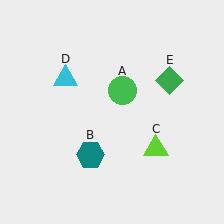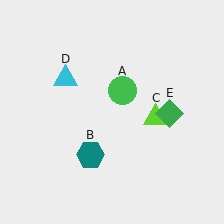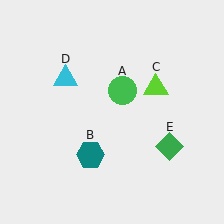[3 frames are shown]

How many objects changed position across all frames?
2 objects changed position: lime triangle (object C), green diamond (object E).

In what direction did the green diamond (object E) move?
The green diamond (object E) moved down.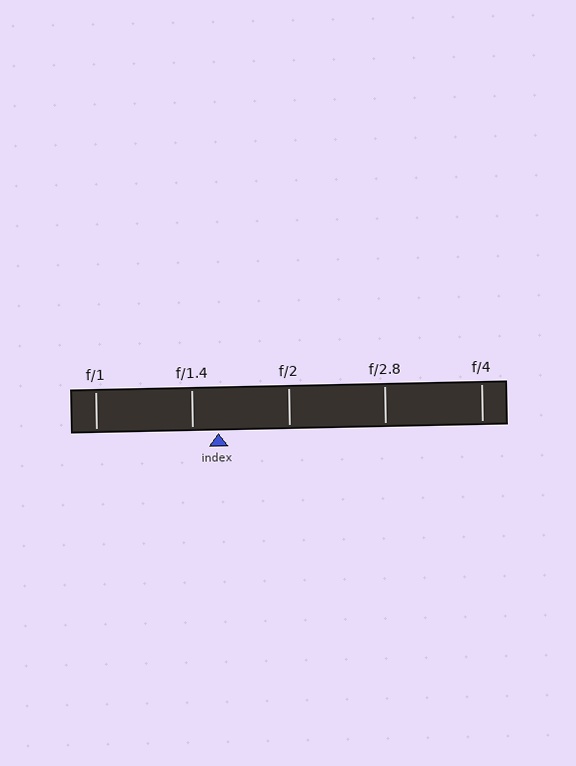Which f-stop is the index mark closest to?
The index mark is closest to f/1.4.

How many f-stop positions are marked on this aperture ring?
There are 5 f-stop positions marked.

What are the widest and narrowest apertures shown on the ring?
The widest aperture shown is f/1 and the narrowest is f/4.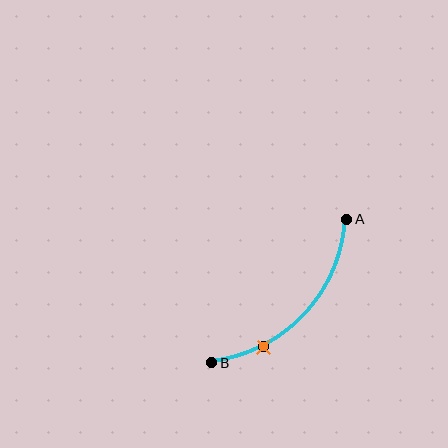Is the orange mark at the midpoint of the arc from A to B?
No. The orange mark lies on the arc but is closer to endpoint B. The arc midpoint would be at the point on the curve equidistant along the arc from both A and B.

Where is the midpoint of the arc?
The arc midpoint is the point on the curve farthest from the straight line joining A and B. It sits below and to the right of that line.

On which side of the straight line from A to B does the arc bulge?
The arc bulges below and to the right of the straight line connecting A and B.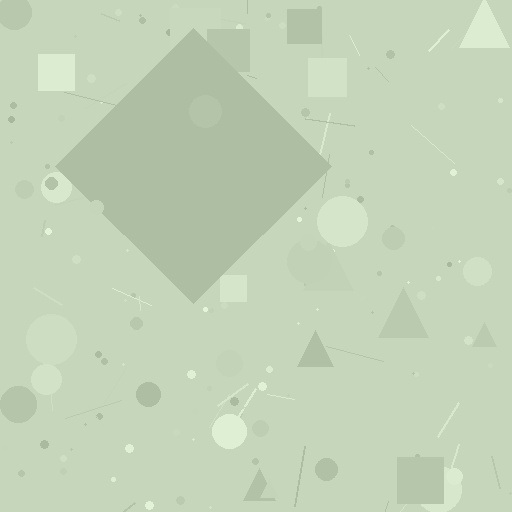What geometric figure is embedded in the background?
A diamond is embedded in the background.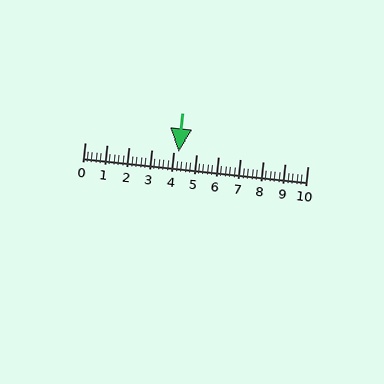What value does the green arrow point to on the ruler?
The green arrow points to approximately 4.2.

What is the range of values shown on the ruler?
The ruler shows values from 0 to 10.